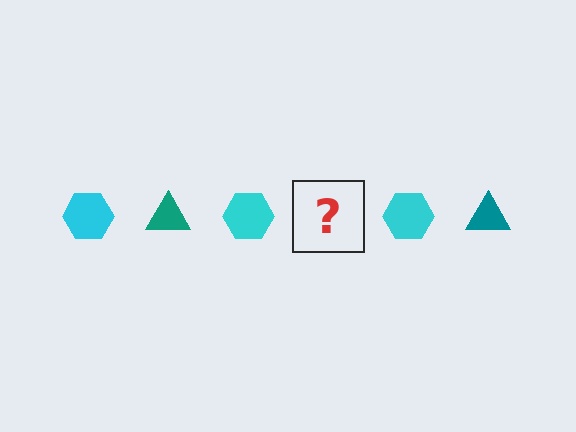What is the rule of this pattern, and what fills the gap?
The rule is that the pattern alternates between cyan hexagon and teal triangle. The gap should be filled with a teal triangle.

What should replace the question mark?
The question mark should be replaced with a teal triangle.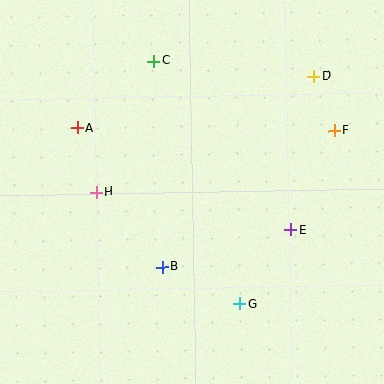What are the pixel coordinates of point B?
Point B is at (162, 267).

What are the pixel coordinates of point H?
Point H is at (96, 192).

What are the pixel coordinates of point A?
Point A is at (77, 128).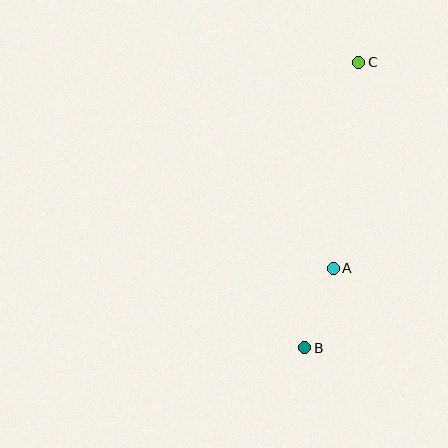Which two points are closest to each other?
Points A and B are closest to each other.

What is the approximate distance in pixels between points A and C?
The distance between A and C is approximately 208 pixels.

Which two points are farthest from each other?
Points B and C are farthest from each other.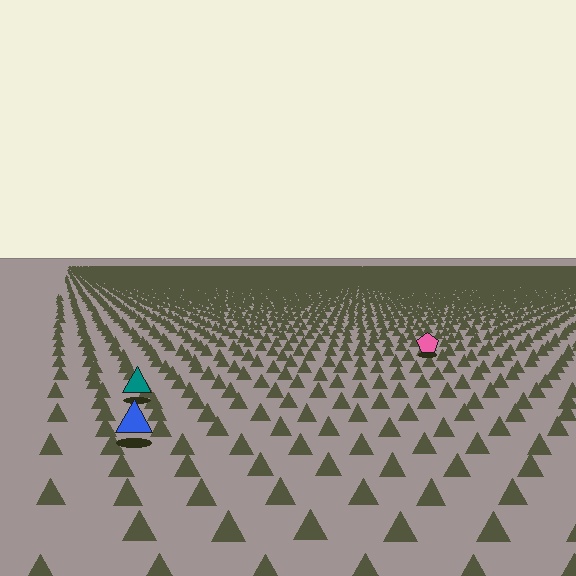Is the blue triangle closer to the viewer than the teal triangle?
Yes. The blue triangle is closer — you can tell from the texture gradient: the ground texture is coarser near it.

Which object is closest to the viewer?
The blue triangle is closest. The texture marks near it are larger and more spread out.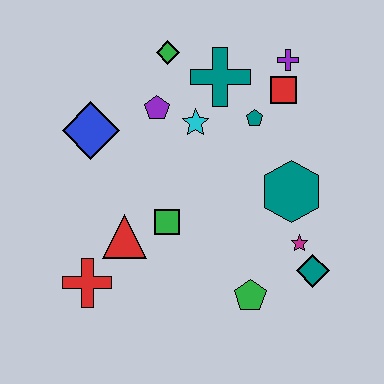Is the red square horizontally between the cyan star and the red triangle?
No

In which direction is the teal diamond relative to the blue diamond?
The teal diamond is to the right of the blue diamond.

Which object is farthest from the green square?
The purple cross is farthest from the green square.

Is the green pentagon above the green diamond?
No